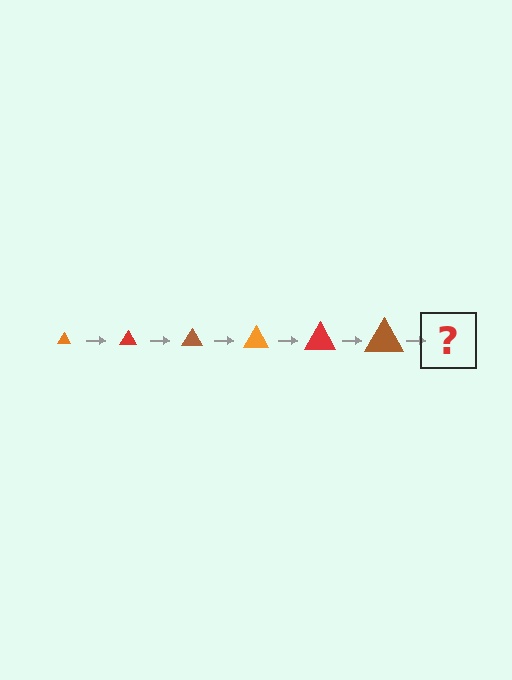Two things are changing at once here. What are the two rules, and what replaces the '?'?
The two rules are that the triangle grows larger each step and the color cycles through orange, red, and brown. The '?' should be an orange triangle, larger than the previous one.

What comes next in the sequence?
The next element should be an orange triangle, larger than the previous one.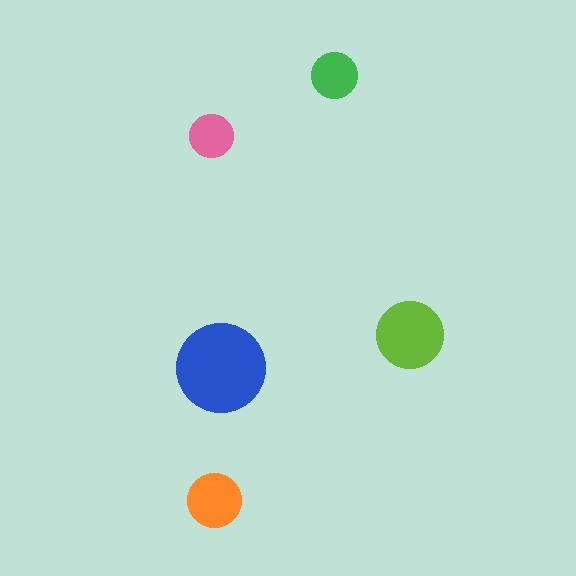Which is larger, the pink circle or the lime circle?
The lime one.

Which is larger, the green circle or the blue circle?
The blue one.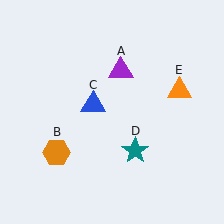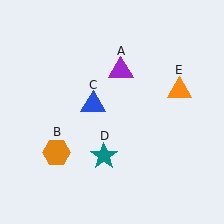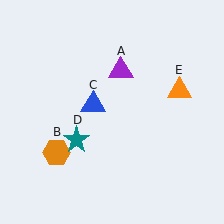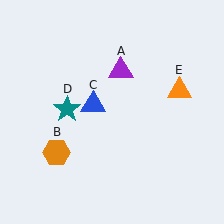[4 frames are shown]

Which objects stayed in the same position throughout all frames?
Purple triangle (object A) and orange hexagon (object B) and blue triangle (object C) and orange triangle (object E) remained stationary.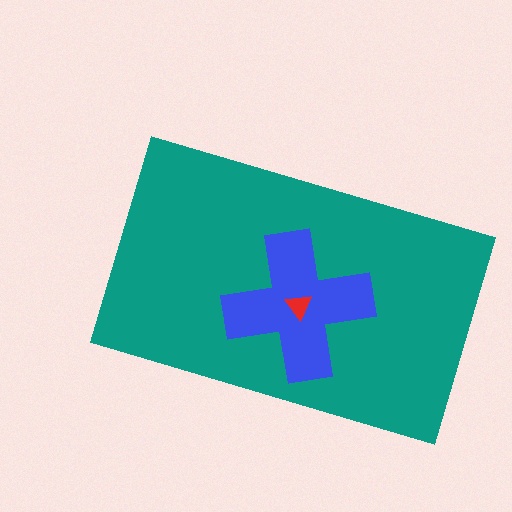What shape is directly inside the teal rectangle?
The blue cross.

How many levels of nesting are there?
3.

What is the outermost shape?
The teal rectangle.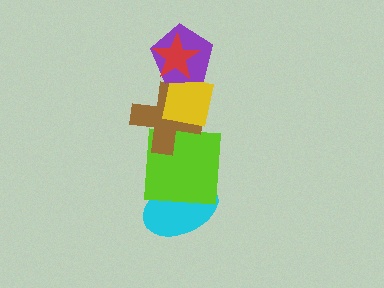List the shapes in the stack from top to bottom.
From top to bottom: the red star, the purple pentagon, the yellow square, the brown cross, the lime square, the cyan ellipse.